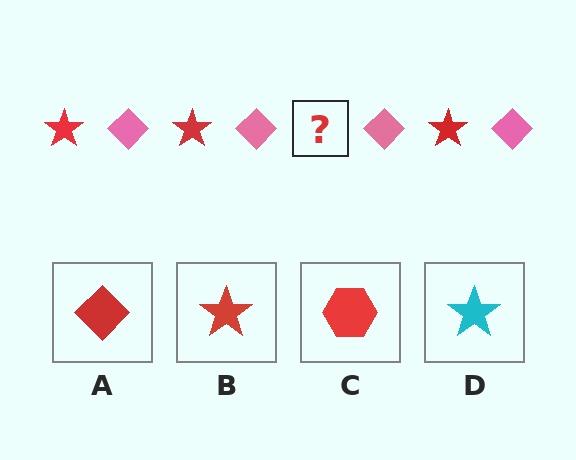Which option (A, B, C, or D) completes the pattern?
B.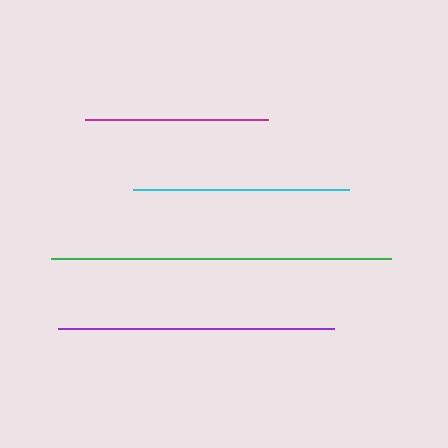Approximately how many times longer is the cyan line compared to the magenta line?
The cyan line is approximately 1.2 times the length of the magenta line.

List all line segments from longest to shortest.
From longest to shortest: green, purple, cyan, magenta.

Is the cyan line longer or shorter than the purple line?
The purple line is longer than the cyan line.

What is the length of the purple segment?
The purple segment is approximately 276 pixels long.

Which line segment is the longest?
The green line is the longest at approximately 340 pixels.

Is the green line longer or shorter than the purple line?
The green line is longer than the purple line.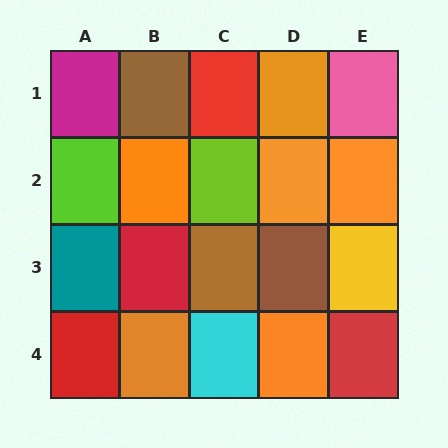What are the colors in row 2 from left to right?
Lime, orange, lime, orange, orange.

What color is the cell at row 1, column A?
Magenta.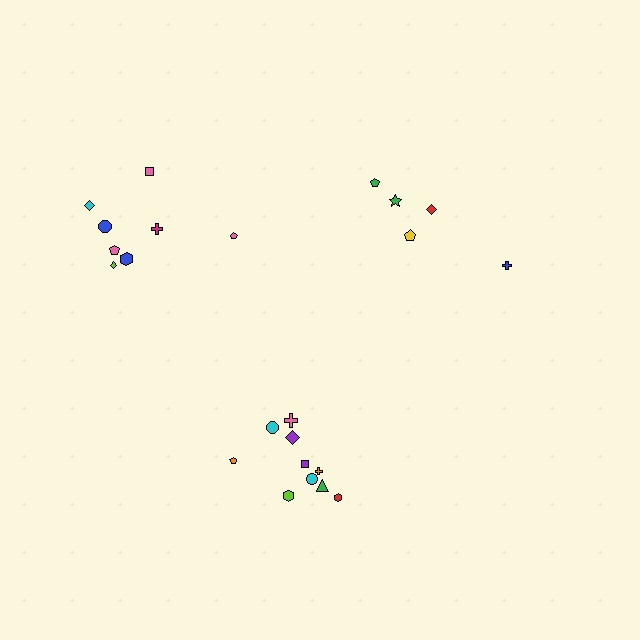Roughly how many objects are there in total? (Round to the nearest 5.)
Roughly 25 objects in total.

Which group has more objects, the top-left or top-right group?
The top-left group.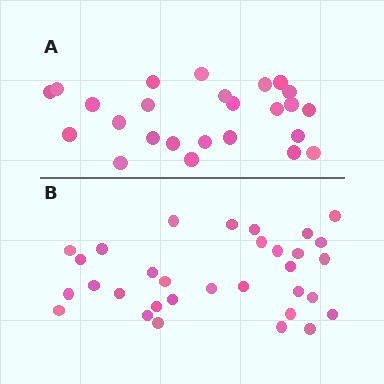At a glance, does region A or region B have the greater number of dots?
Region B (the bottom region) has more dots.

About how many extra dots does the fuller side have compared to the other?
Region B has roughly 8 or so more dots than region A.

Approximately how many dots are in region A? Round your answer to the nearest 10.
About 20 dots. (The exact count is 25, which rounds to 20.)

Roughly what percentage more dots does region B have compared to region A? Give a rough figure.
About 30% more.